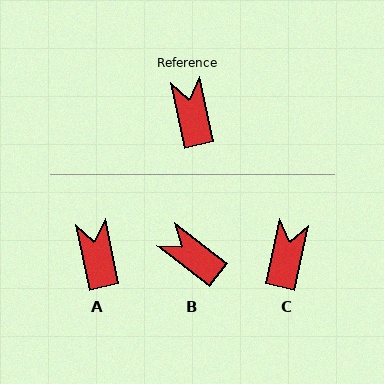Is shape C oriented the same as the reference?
No, it is off by about 24 degrees.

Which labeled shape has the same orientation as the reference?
A.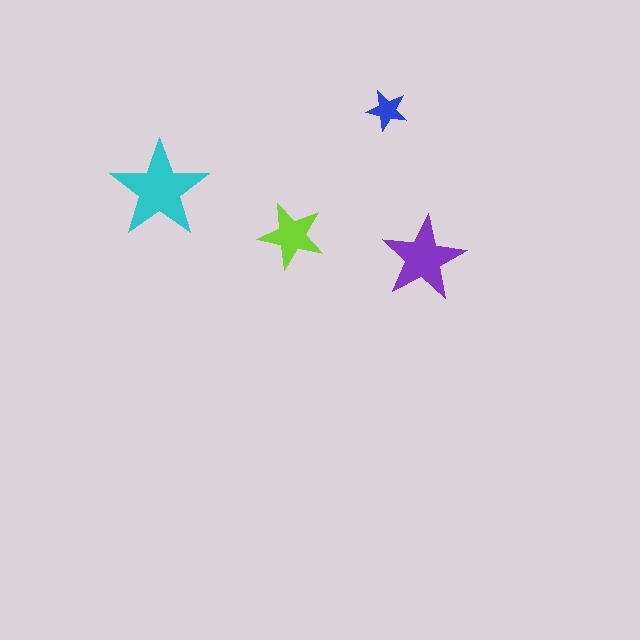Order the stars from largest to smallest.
the cyan one, the purple one, the lime one, the blue one.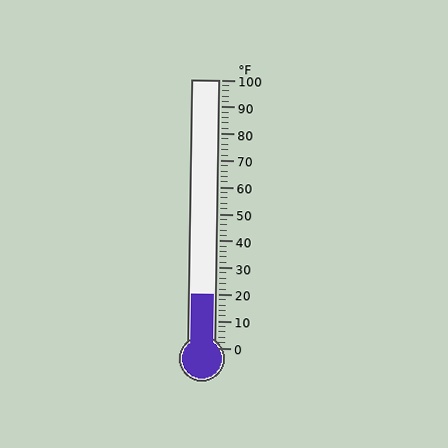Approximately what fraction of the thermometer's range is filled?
The thermometer is filled to approximately 20% of its range.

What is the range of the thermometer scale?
The thermometer scale ranges from 0°F to 100°F.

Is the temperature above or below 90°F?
The temperature is below 90°F.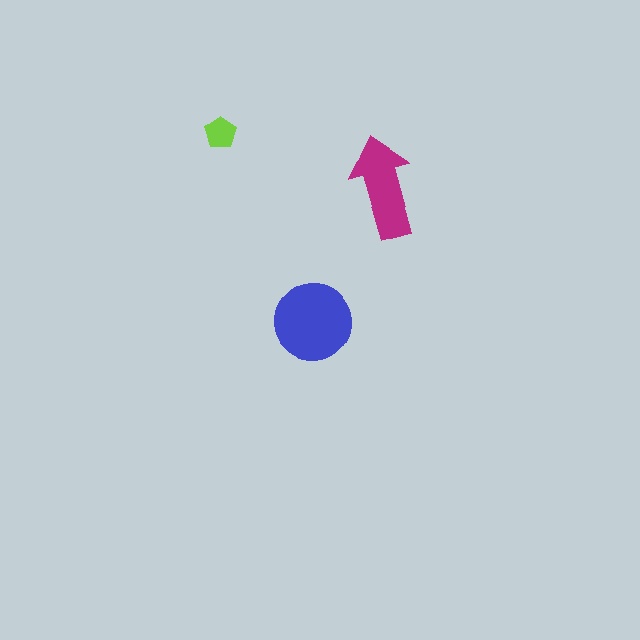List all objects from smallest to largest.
The lime pentagon, the magenta arrow, the blue circle.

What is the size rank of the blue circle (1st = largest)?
1st.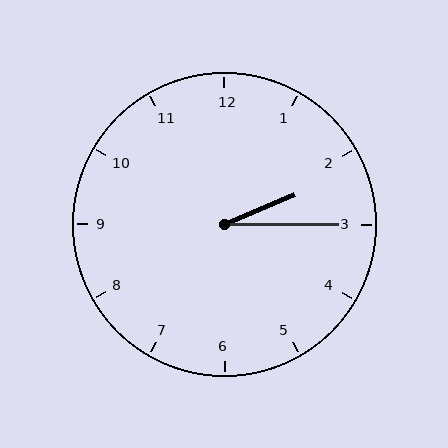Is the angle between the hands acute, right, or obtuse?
It is acute.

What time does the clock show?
2:15.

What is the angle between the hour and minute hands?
Approximately 22 degrees.